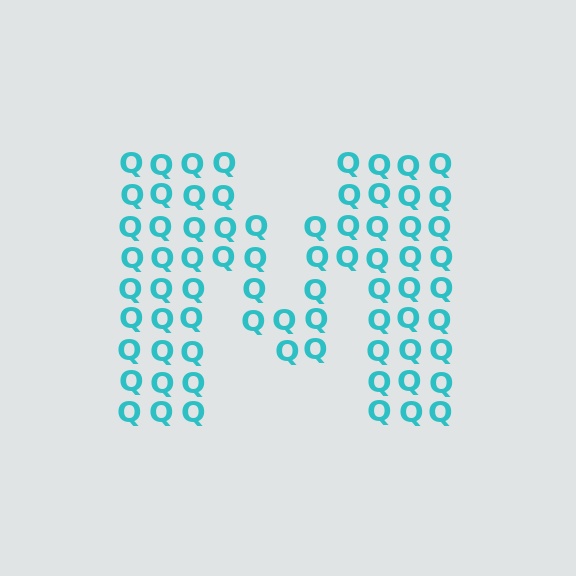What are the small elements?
The small elements are letter Q's.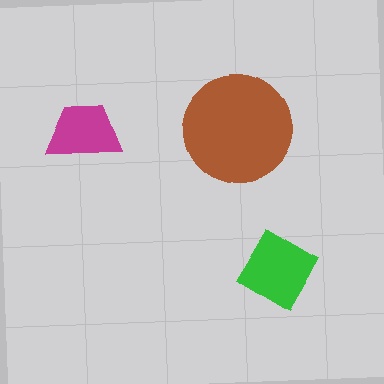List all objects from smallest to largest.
The magenta trapezoid, the green diamond, the brown circle.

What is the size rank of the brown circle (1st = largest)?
1st.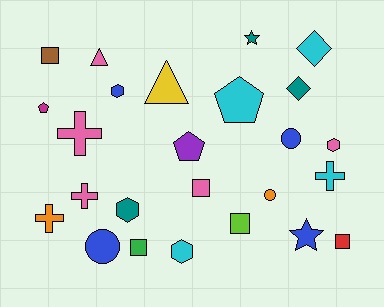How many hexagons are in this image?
There are 4 hexagons.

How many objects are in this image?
There are 25 objects.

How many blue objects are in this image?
There are 4 blue objects.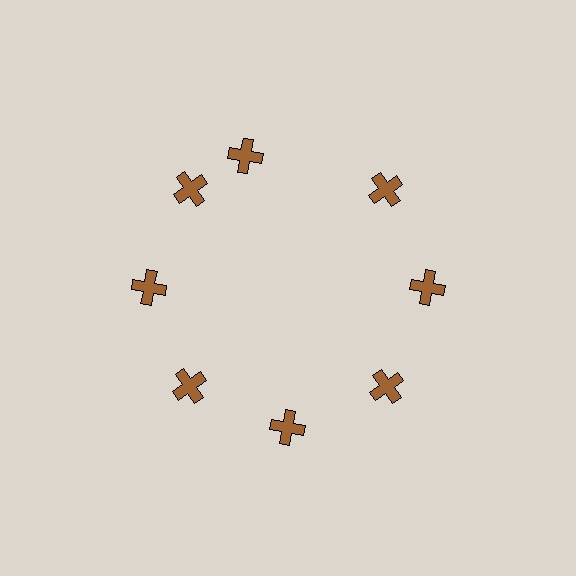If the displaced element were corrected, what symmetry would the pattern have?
It would have 8-fold rotational symmetry — the pattern would map onto itself every 45 degrees.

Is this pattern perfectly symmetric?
No. The 8 brown crosses are arranged in a ring, but one element near the 12 o'clock position is rotated out of alignment along the ring, breaking the 8-fold rotational symmetry.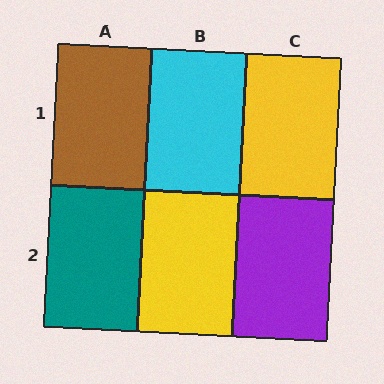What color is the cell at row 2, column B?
Yellow.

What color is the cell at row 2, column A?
Teal.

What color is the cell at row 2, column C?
Purple.